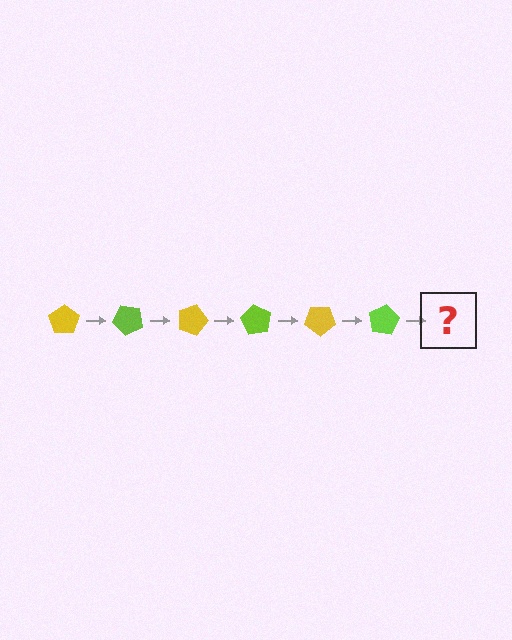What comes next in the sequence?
The next element should be a yellow pentagon, rotated 270 degrees from the start.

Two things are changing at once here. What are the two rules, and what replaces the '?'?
The two rules are that it rotates 45 degrees each step and the color cycles through yellow and lime. The '?' should be a yellow pentagon, rotated 270 degrees from the start.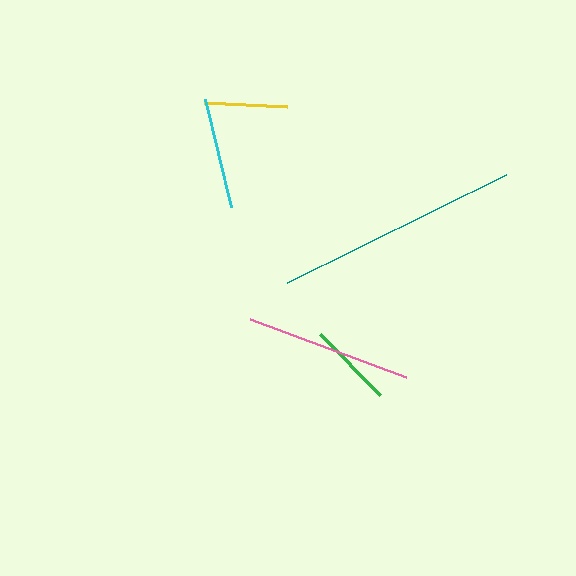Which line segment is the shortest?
The yellow line is the shortest at approximately 83 pixels.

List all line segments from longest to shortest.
From longest to shortest: teal, pink, cyan, green, yellow.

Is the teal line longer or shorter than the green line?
The teal line is longer than the green line.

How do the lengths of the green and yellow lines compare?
The green and yellow lines are approximately the same length.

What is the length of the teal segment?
The teal segment is approximately 244 pixels long.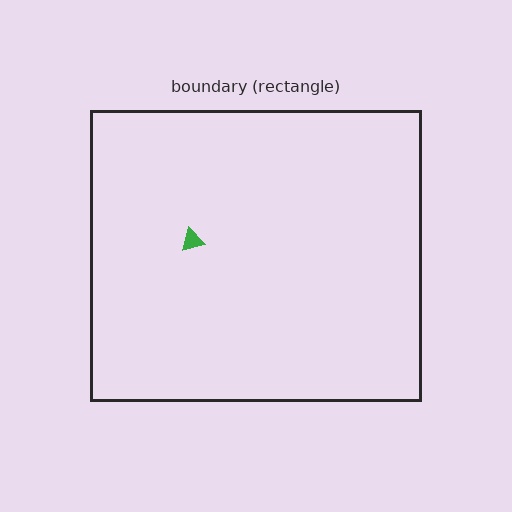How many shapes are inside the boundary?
1 inside, 0 outside.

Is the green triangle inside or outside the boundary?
Inside.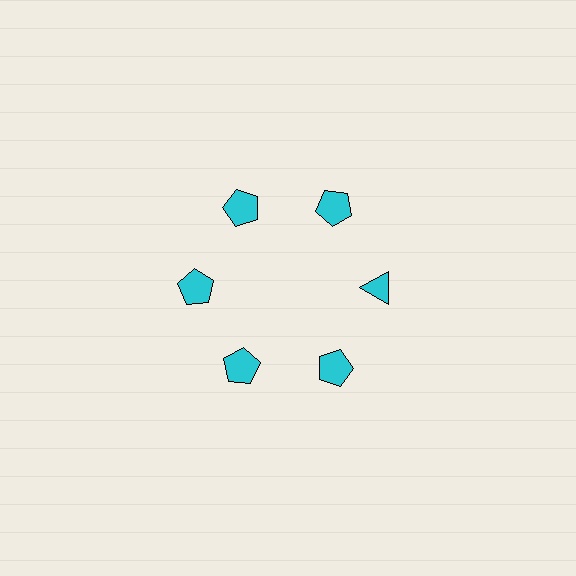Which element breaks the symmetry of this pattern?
The cyan triangle at roughly the 3 o'clock position breaks the symmetry. All other shapes are cyan pentagons.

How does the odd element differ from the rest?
It has a different shape: triangle instead of pentagon.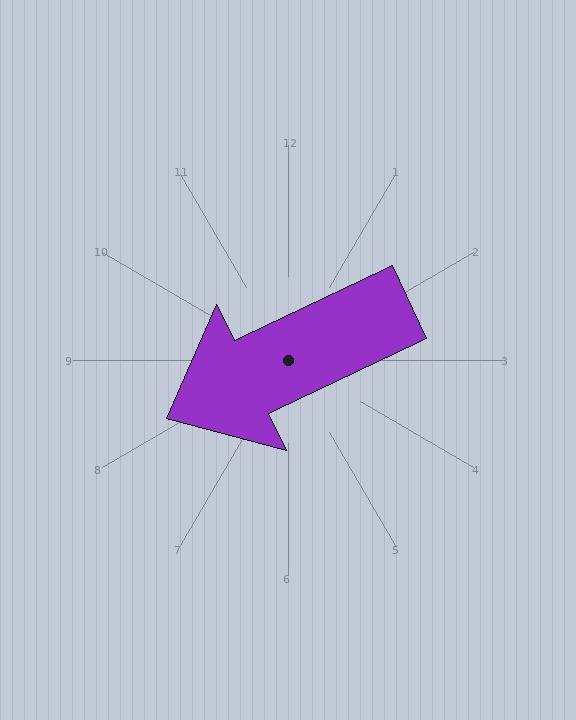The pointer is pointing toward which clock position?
Roughly 8 o'clock.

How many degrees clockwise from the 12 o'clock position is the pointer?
Approximately 244 degrees.